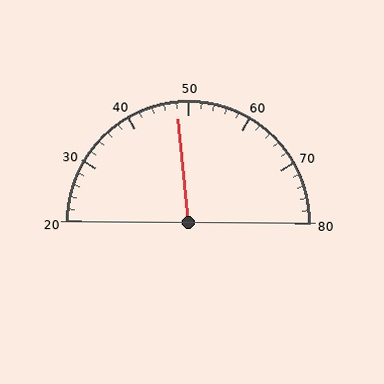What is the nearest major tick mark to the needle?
The nearest major tick mark is 50.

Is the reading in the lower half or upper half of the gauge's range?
The reading is in the lower half of the range (20 to 80).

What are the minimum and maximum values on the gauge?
The gauge ranges from 20 to 80.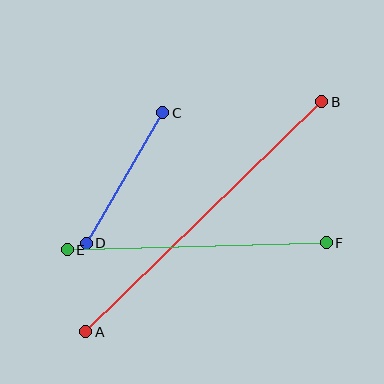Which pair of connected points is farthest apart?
Points A and B are farthest apart.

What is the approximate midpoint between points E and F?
The midpoint is at approximately (197, 246) pixels.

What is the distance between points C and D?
The distance is approximately 151 pixels.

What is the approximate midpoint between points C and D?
The midpoint is at approximately (124, 178) pixels.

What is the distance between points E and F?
The distance is approximately 259 pixels.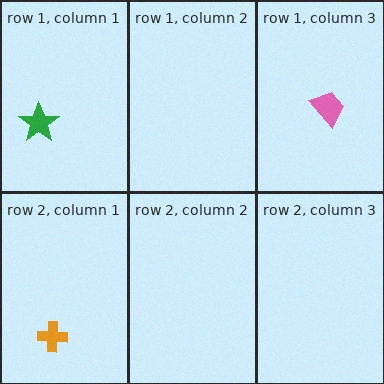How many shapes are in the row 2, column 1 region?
1.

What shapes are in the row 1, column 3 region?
The pink trapezoid.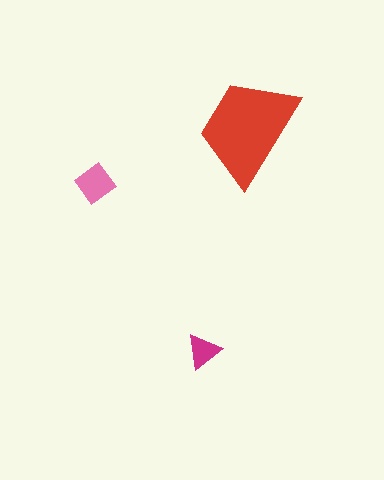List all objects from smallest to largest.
The magenta triangle, the pink diamond, the red trapezoid.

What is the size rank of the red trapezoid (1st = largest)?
1st.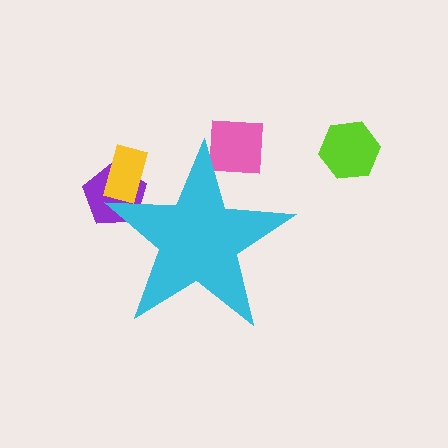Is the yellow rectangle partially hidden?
Yes, the yellow rectangle is partially hidden behind the cyan star.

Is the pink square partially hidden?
Yes, the pink square is partially hidden behind the cyan star.